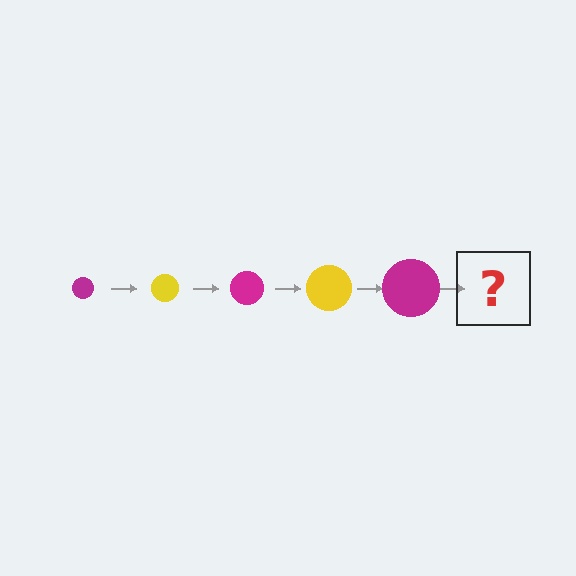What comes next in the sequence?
The next element should be a yellow circle, larger than the previous one.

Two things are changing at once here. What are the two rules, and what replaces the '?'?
The two rules are that the circle grows larger each step and the color cycles through magenta and yellow. The '?' should be a yellow circle, larger than the previous one.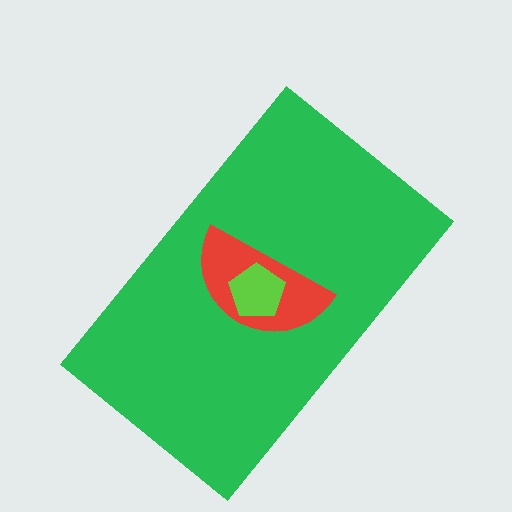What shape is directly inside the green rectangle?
The red semicircle.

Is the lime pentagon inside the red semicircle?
Yes.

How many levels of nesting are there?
3.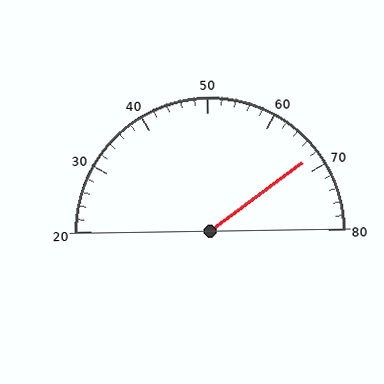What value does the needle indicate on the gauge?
The needle indicates approximately 68.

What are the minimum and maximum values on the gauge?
The gauge ranges from 20 to 80.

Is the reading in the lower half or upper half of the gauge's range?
The reading is in the upper half of the range (20 to 80).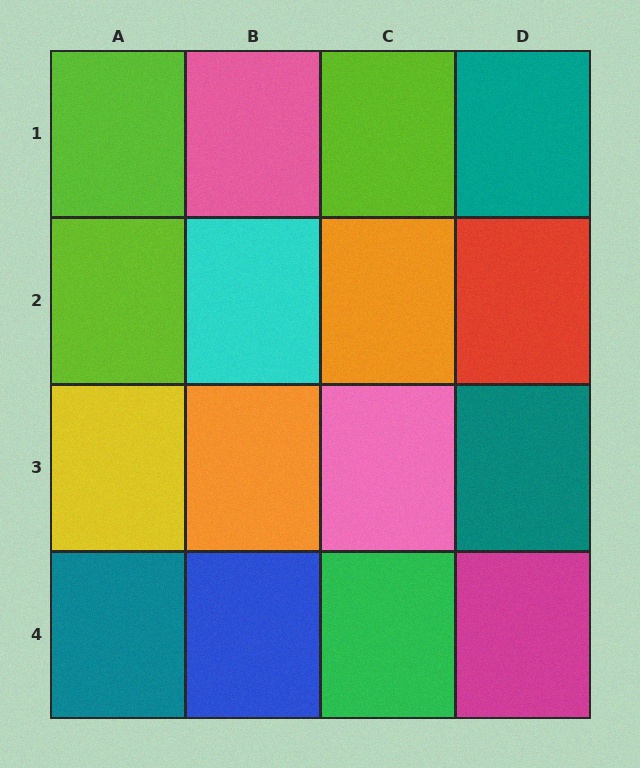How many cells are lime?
3 cells are lime.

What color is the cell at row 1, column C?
Lime.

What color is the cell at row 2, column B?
Cyan.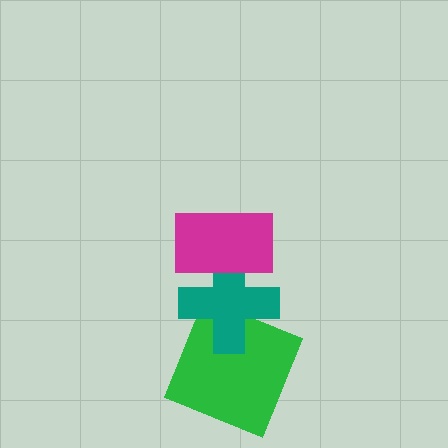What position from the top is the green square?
The green square is 3rd from the top.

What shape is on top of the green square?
The teal cross is on top of the green square.